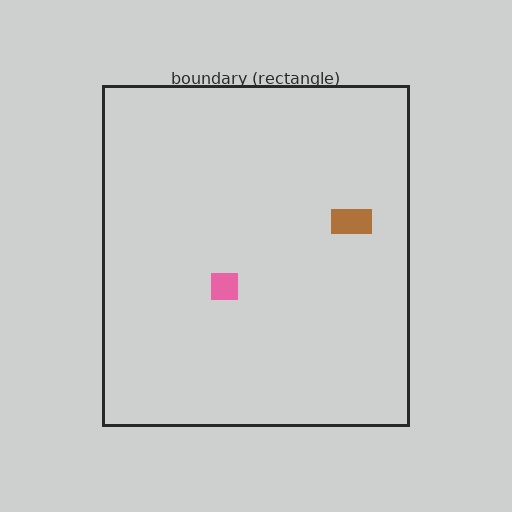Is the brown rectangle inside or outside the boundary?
Inside.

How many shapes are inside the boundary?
2 inside, 0 outside.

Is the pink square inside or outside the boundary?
Inside.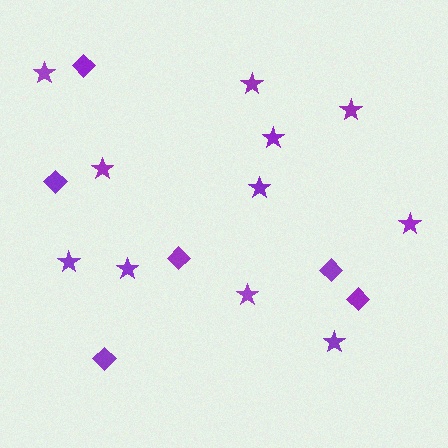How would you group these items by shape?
There are 2 groups: one group of diamonds (6) and one group of stars (11).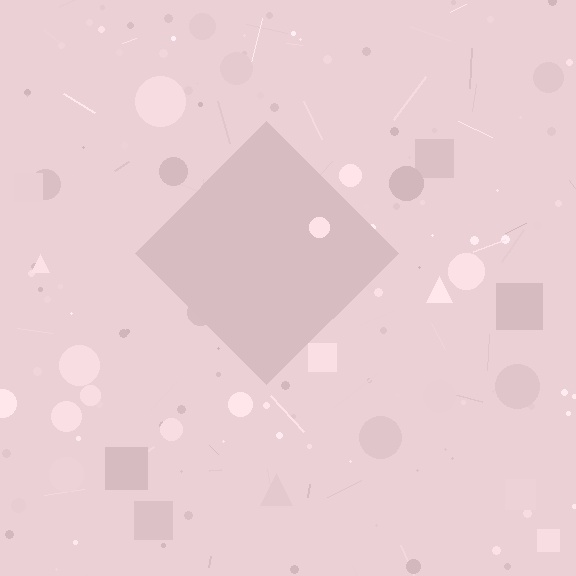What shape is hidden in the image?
A diamond is hidden in the image.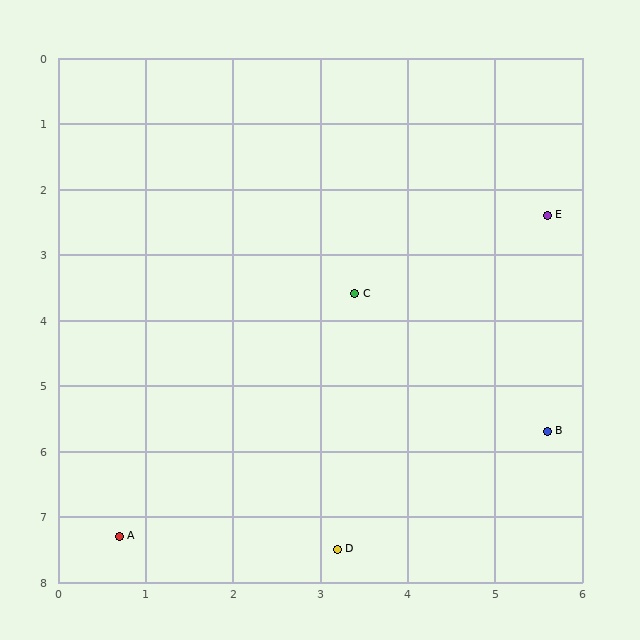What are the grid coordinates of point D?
Point D is at approximately (3.2, 7.5).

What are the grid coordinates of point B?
Point B is at approximately (5.6, 5.7).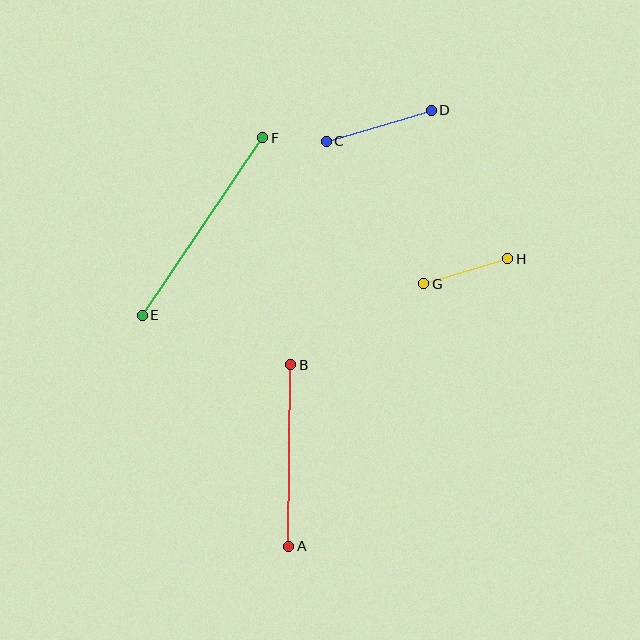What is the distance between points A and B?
The distance is approximately 182 pixels.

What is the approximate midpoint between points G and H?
The midpoint is at approximately (466, 271) pixels.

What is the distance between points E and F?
The distance is approximately 214 pixels.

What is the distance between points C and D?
The distance is approximately 109 pixels.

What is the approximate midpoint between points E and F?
The midpoint is at approximately (202, 226) pixels.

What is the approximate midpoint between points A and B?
The midpoint is at approximately (290, 456) pixels.